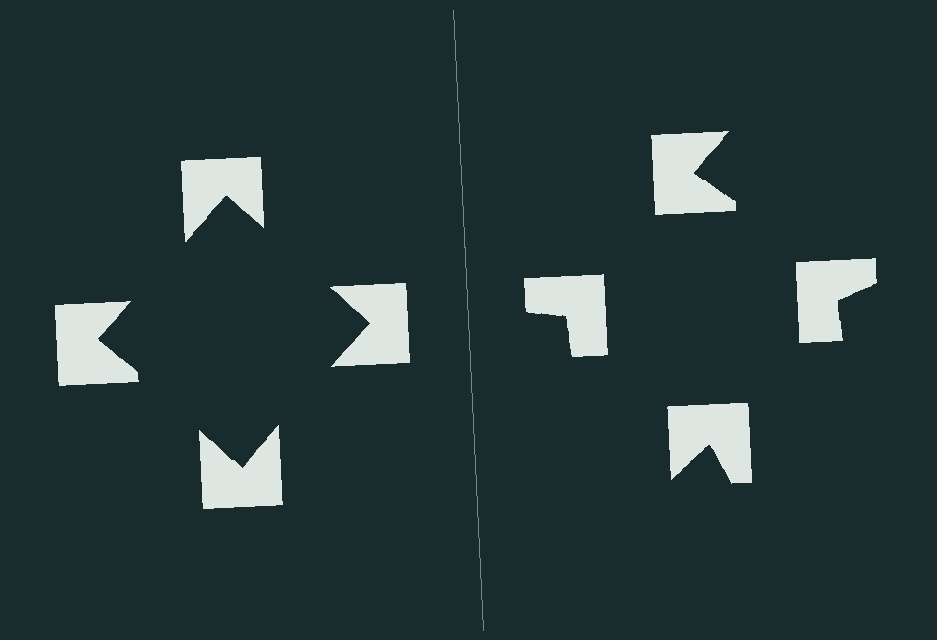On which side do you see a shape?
An illusory square appears on the left side. On the right side the wedge cuts are rotated, so no coherent shape forms.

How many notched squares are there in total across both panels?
8 — 4 on each side.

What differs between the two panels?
The notched squares are positioned identically on both sides; only the wedge orientations differ. On the left they align to a square; on the right they are misaligned.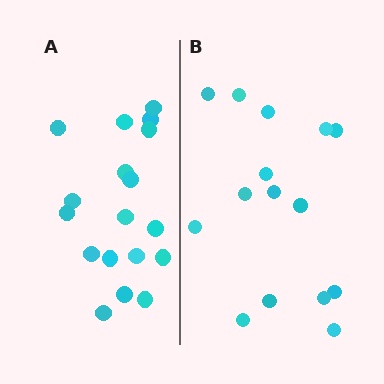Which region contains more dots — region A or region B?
Region A (the left region) has more dots.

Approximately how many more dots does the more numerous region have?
Region A has just a few more — roughly 2 or 3 more dots than region B.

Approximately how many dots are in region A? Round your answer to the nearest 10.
About 20 dots. (The exact count is 18, which rounds to 20.)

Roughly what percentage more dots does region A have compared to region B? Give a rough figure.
About 20% more.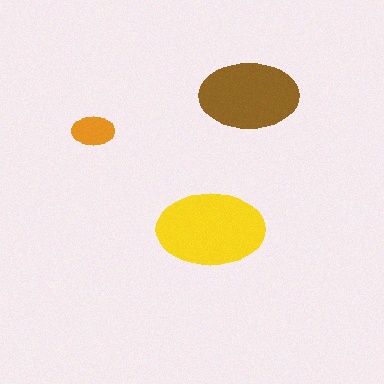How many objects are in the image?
There are 3 objects in the image.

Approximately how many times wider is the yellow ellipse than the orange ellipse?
About 2.5 times wider.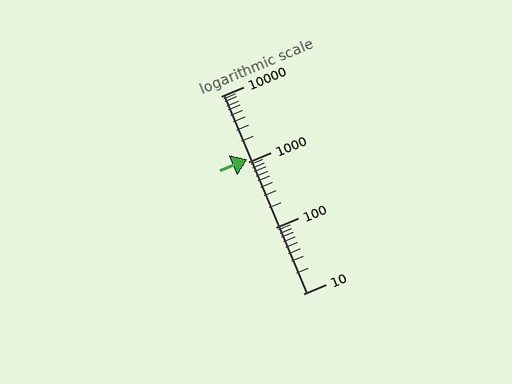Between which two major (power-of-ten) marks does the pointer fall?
The pointer is between 1000 and 10000.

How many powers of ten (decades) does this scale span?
The scale spans 3 decades, from 10 to 10000.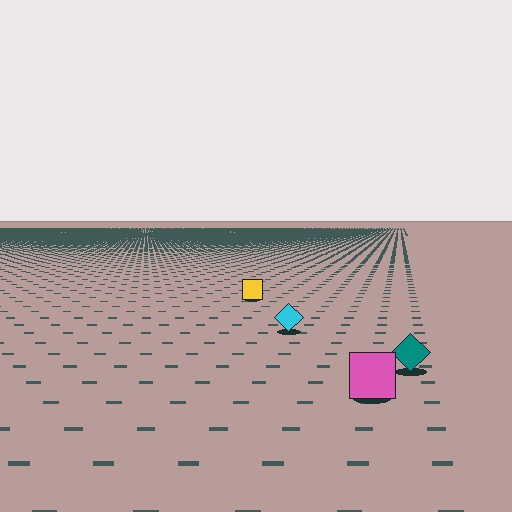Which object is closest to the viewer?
The pink square is closest. The texture marks near it are larger and more spread out.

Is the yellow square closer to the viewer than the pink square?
No. The pink square is closer — you can tell from the texture gradient: the ground texture is coarser near it.